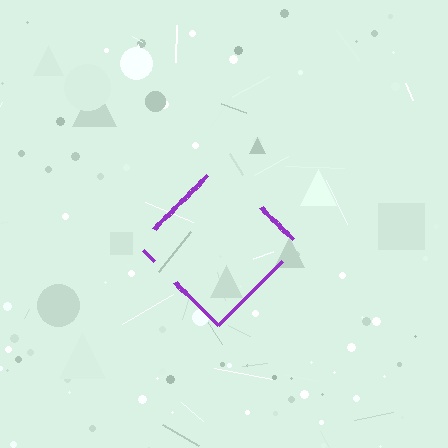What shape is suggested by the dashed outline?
The dashed outline suggests a diamond.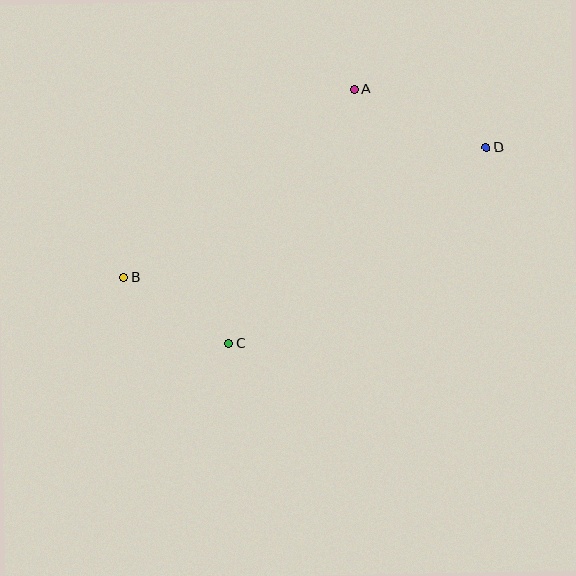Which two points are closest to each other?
Points B and C are closest to each other.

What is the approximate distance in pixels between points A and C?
The distance between A and C is approximately 284 pixels.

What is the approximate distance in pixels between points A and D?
The distance between A and D is approximately 144 pixels.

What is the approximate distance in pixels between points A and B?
The distance between A and B is approximately 298 pixels.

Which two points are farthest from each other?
Points B and D are farthest from each other.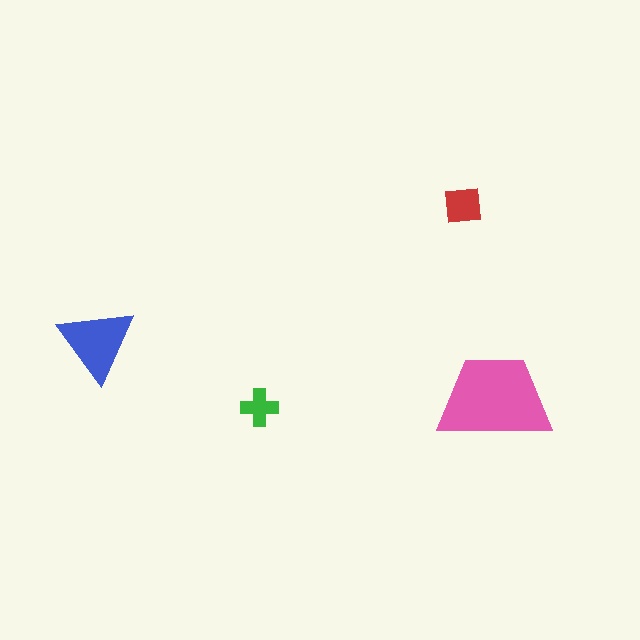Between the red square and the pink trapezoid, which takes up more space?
The pink trapezoid.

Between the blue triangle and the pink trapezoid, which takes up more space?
The pink trapezoid.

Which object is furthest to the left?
The blue triangle is leftmost.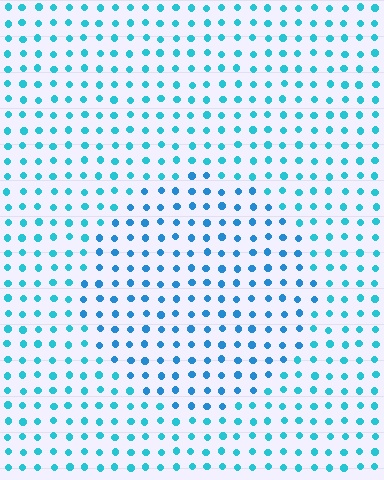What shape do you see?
I see a circle.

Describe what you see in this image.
The image is filled with small cyan elements in a uniform arrangement. A circle-shaped region is visible where the elements are tinted to a slightly different hue, forming a subtle color boundary.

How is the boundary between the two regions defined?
The boundary is defined purely by a slight shift in hue (about 20 degrees). Spacing, size, and orientation are identical on both sides.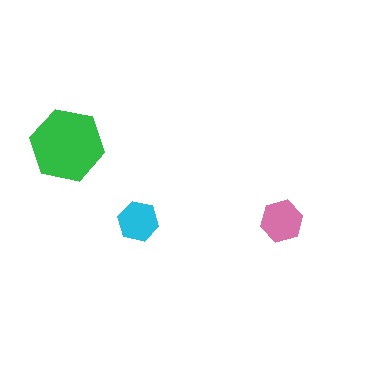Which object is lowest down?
The cyan hexagon is bottommost.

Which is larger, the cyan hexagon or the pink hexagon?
The pink one.